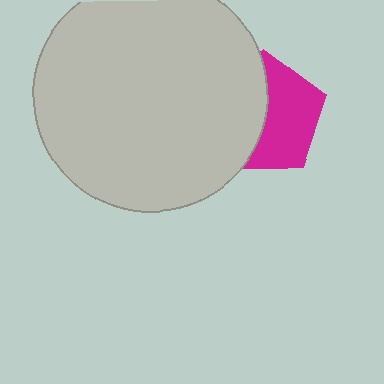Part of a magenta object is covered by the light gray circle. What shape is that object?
It is a pentagon.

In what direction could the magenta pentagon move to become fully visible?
The magenta pentagon could move right. That would shift it out from behind the light gray circle entirely.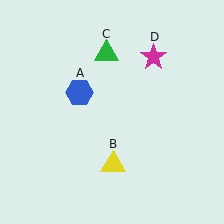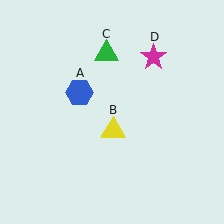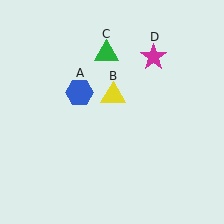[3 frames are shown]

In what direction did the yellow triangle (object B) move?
The yellow triangle (object B) moved up.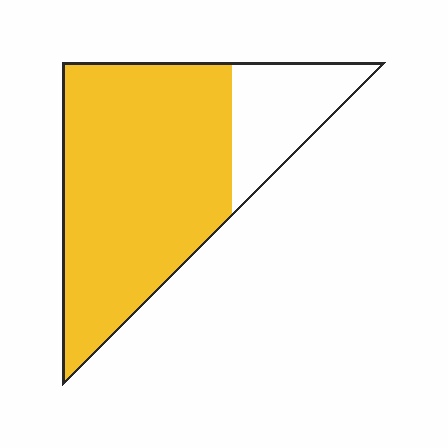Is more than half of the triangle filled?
Yes.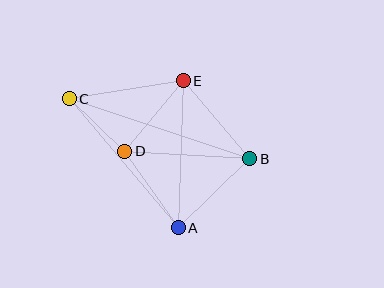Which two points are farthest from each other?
Points B and C are farthest from each other.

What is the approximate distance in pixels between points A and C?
The distance between A and C is approximately 169 pixels.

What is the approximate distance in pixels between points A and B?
The distance between A and B is approximately 100 pixels.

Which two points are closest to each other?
Points C and D are closest to each other.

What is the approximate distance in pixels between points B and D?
The distance between B and D is approximately 125 pixels.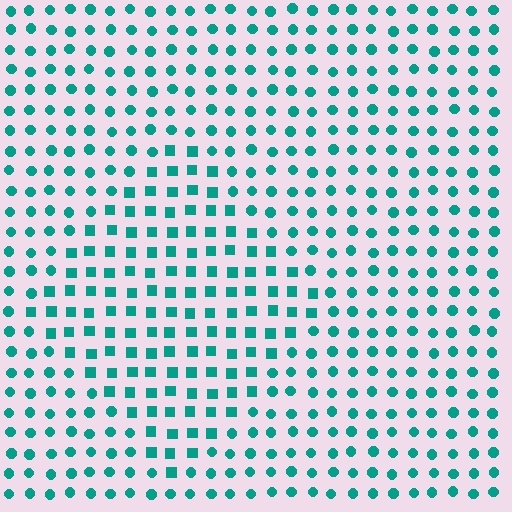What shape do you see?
I see a diamond.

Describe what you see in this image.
The image is filled with small teal elements arranged in a uniform grid. A diamond-shaped region contains squares, while the surrounding area contains circles. The boundary is defined purely by the change in element shape.